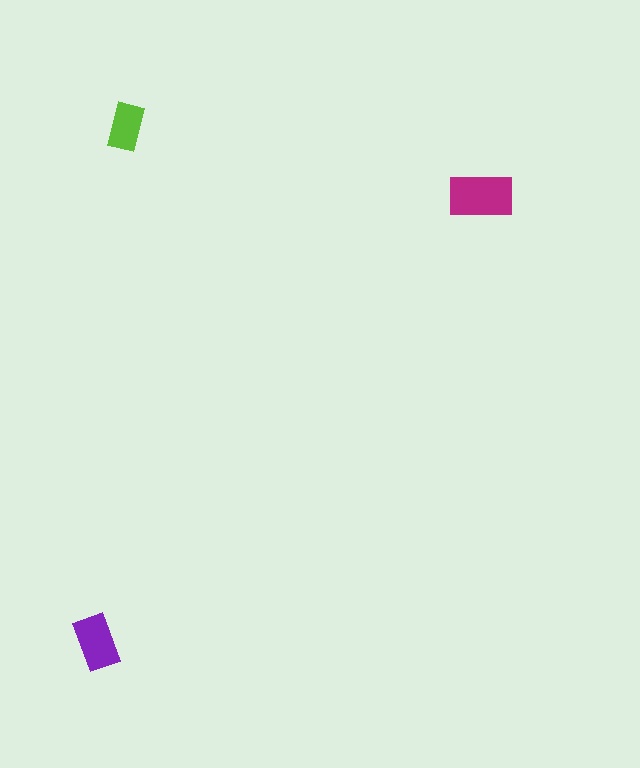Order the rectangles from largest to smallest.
the magenta one, the purple one, the lime one.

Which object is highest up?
The lime rectangle is topmost.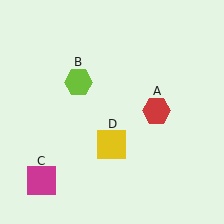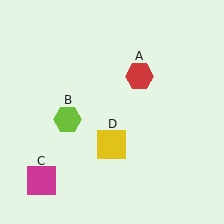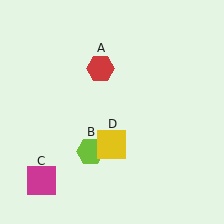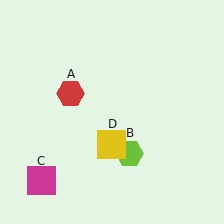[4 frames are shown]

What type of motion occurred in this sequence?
The red hexagon (object A), lime hexagon (object B) rotated counterclockwise around the center of the scene.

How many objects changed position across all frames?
2 objects changed position: red hexagon (object A), lime hexagon (object B).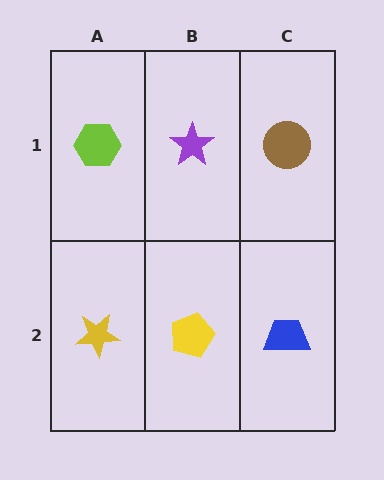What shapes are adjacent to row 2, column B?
A purple star (row 1, column B), a yellow star (row 2, column A), a blue trapezoid (row 2, column C).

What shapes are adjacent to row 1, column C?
A blue trapezoid (row 2, column C), a purple star (row 1, column B).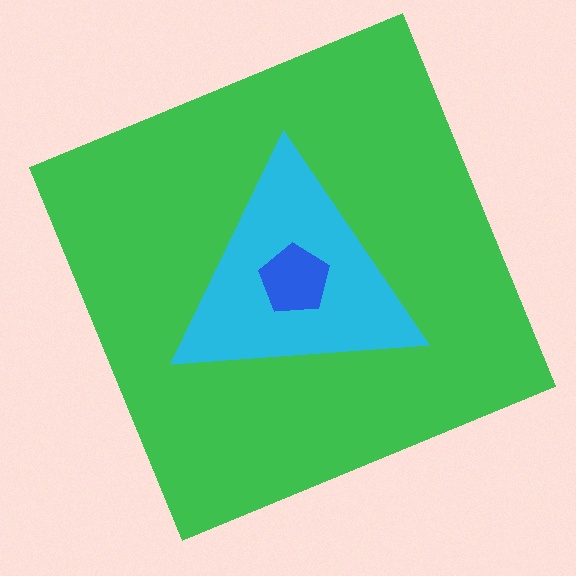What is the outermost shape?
The green square.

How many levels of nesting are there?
3.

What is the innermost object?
The blue pentagon.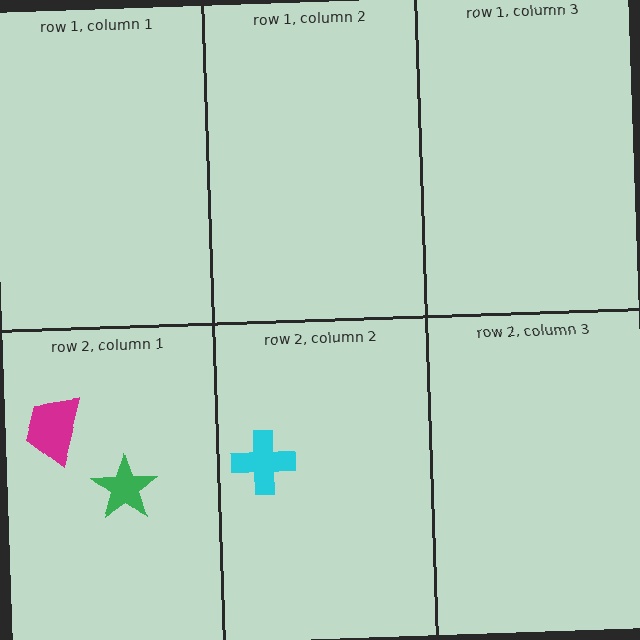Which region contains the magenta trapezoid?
The row 2, column 1 region.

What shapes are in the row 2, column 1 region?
The magenta trapezoid, the green star.